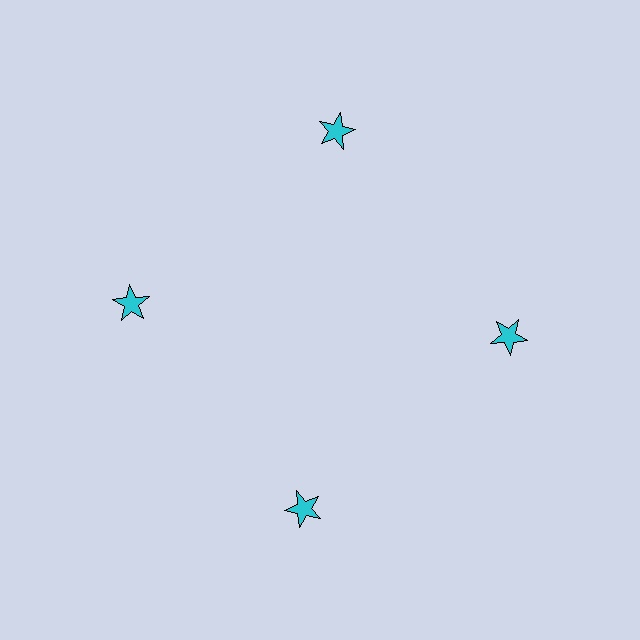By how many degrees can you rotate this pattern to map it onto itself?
The pattern maps onto itself every 90 degrees of rotation.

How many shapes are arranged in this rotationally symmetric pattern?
There are 4 shapes, arranged in 4 groups of 1.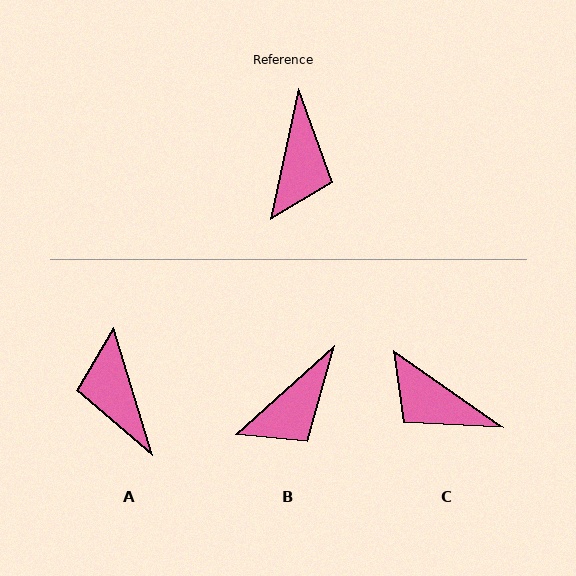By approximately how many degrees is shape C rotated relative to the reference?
Approximately 113 degrees clockwise.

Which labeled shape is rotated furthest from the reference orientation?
A, about 151 degrees away.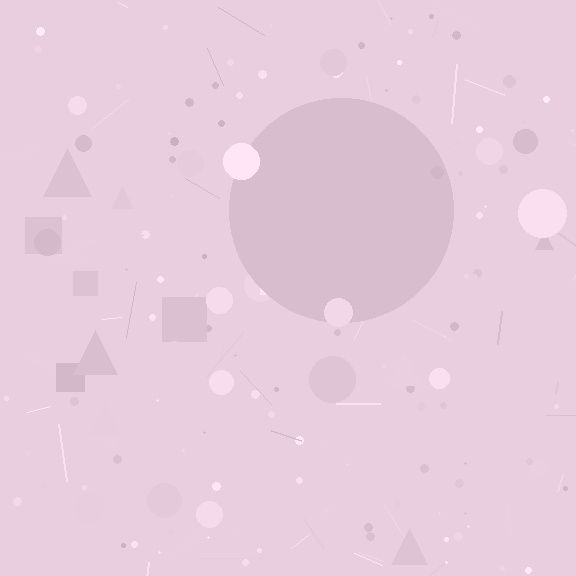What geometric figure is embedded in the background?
A circle is embedded in the background.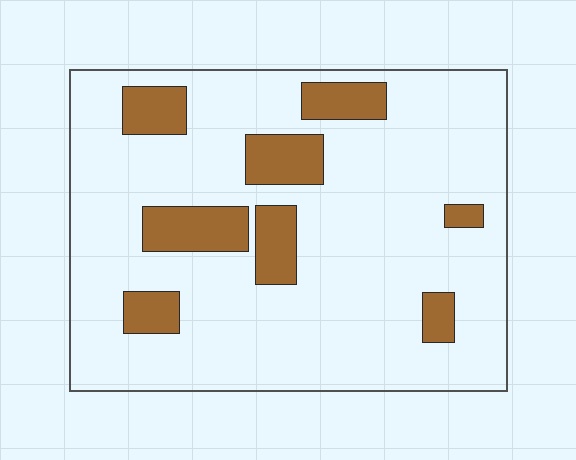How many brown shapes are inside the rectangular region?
8.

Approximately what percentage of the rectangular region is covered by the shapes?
Approximately 15%.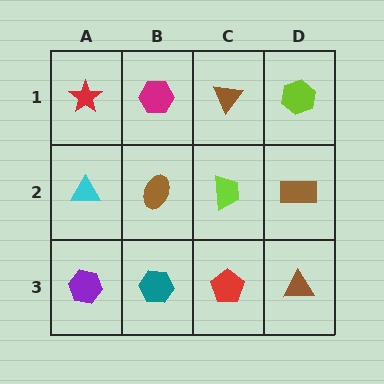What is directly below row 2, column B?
A teal hexagon.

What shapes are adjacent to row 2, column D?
A lime hexagon (row 1, column D), a brown triangle (row 3, column D), a lime trapezoid (row 2, column C).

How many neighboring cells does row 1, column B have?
3.